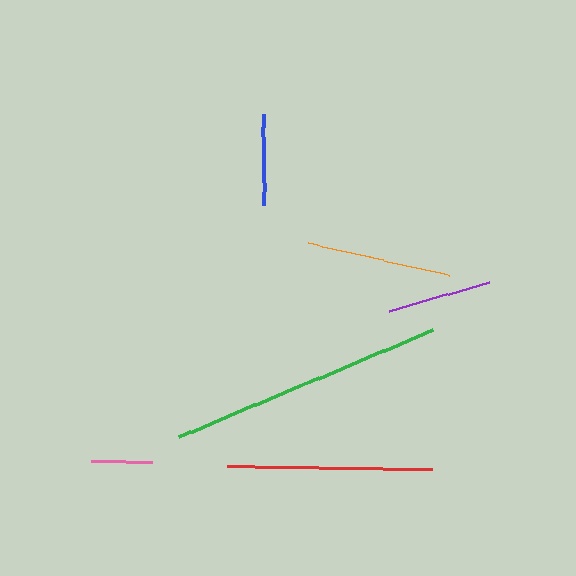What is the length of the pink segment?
The pink segment is approximately 62 pixels long.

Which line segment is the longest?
The green line is the longest at approximately 276 pixels.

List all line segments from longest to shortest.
From longest to shortest: green, red, orange, purple, blue, pink.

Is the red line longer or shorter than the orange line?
The red line is longer than the orange line.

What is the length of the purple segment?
The purple segment is approximately 104 pixels long.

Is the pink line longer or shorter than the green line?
The green line is longer than the pink line.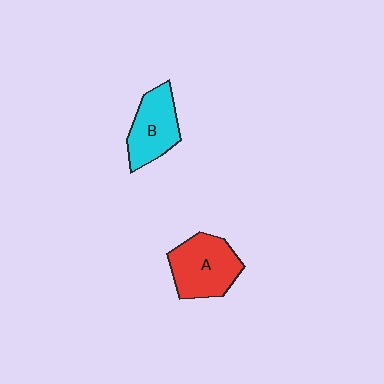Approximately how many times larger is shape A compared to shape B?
Approximately 1.2 times.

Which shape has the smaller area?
Shape B (cyan).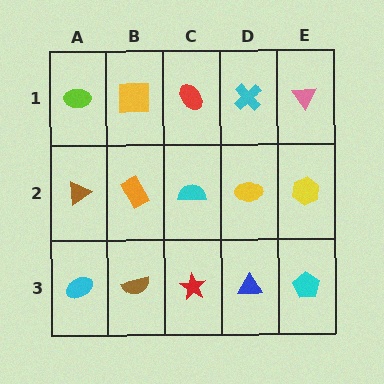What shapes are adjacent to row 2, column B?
A yellow square (row 1, column B), a brown semicircle (row 3, column B), a brown triangle (row 2, column A), a cyan semicircle (row 2, column C).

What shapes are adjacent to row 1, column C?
A cyan semicircle (row 2, column C), a yellow square (row 1, column B), a cyan cross (row 1, column D).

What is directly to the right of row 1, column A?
A yellow square.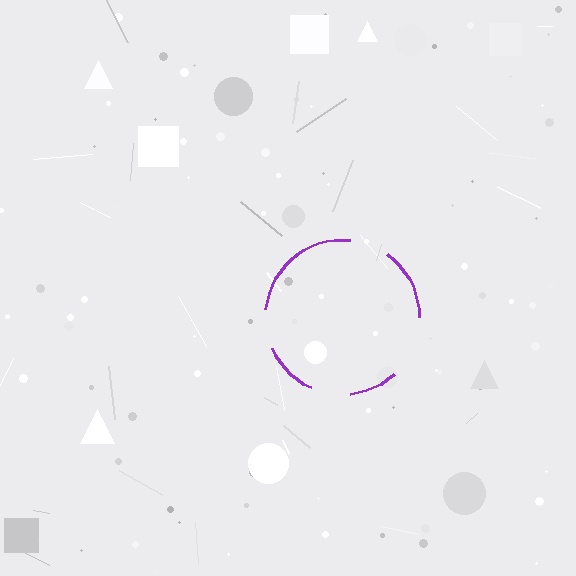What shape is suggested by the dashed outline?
The dashed outline suggests a circle.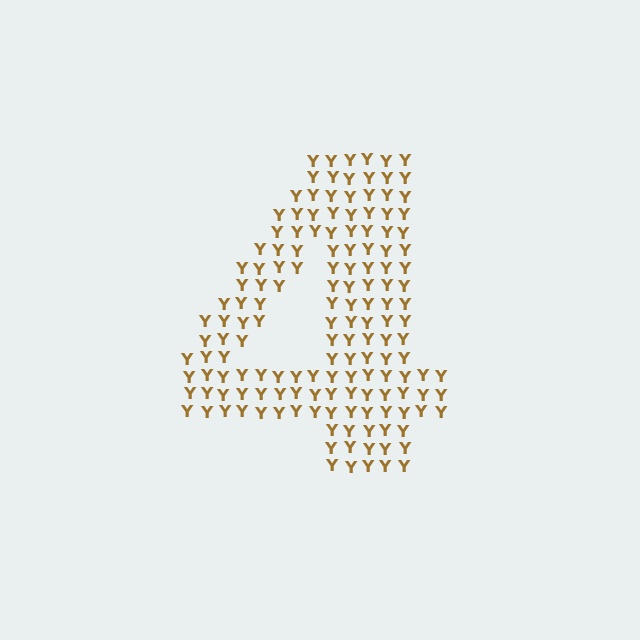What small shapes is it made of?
It is made of small letter Y's.